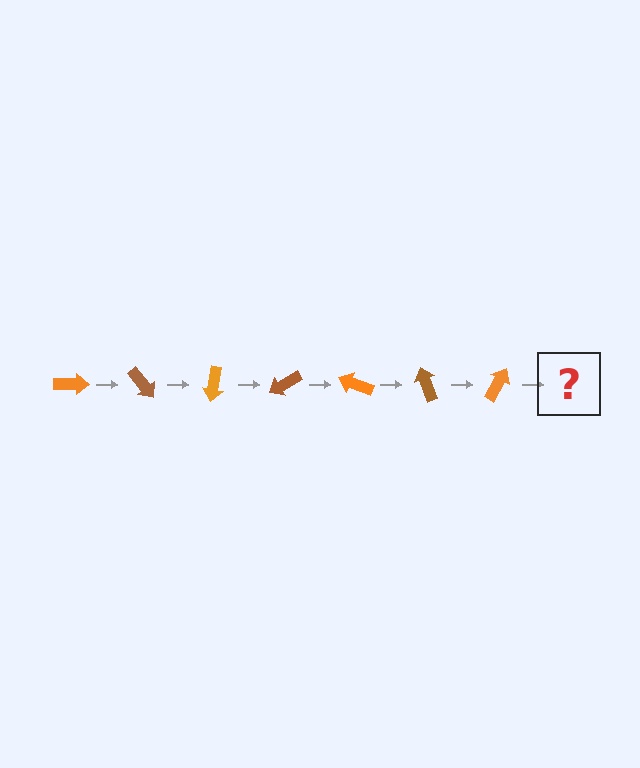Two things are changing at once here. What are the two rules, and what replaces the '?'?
The two rules are that it rotates 50 degrees each step and the color cycles through orange and brown. The '?' should be a brown arrow, rotated 350 degrees from the start.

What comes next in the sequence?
The next element should be a brown arrow, rotated 350 degrees from the start.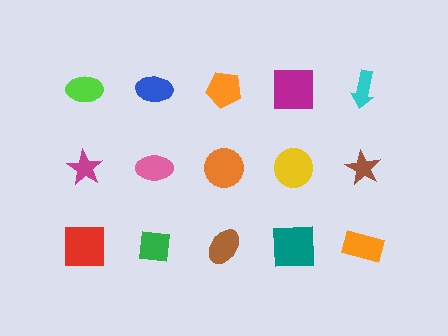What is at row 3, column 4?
A teal square.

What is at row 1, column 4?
A magenta square.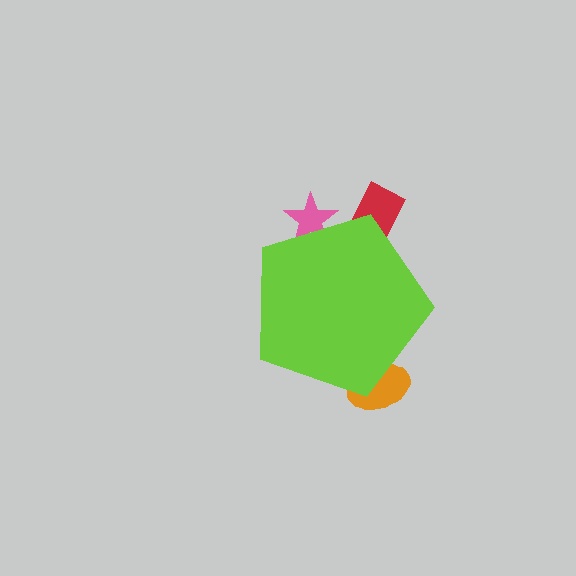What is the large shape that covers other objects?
A lime pentagon.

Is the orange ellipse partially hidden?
Yes, the orange ellipse is partially hidden behind the lime pentagon.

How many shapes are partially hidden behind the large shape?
3 shapes are partially hidden.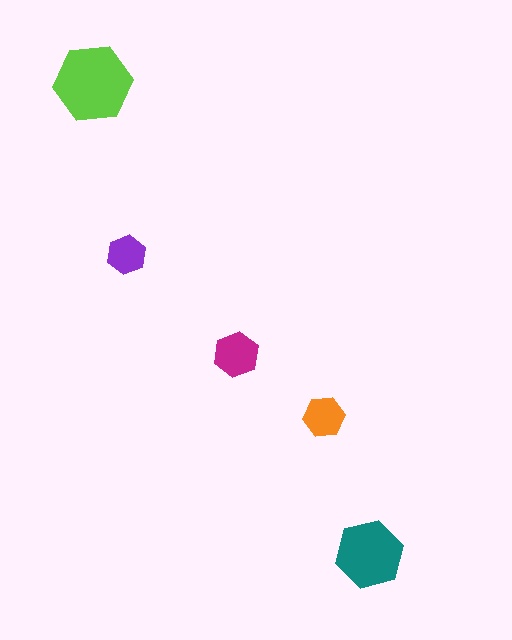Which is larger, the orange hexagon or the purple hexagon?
The orange one.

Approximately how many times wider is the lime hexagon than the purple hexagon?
About 2 times wider.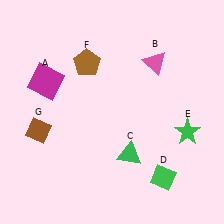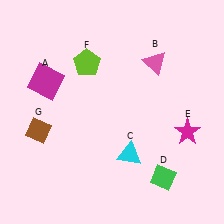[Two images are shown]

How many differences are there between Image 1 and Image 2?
There are 3 differences between the two images.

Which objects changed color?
C changed from green to cyan. E changed from green to magenta. F changed from brown to lime.